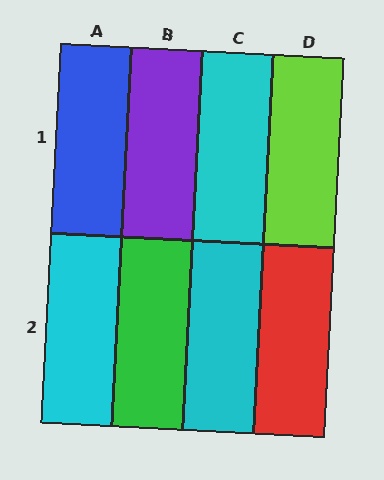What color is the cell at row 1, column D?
Lime.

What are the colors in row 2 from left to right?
Cyan, green, cyan, red.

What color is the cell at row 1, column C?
Cyan.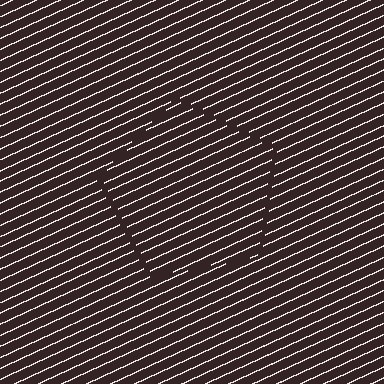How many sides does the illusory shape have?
5 sides — the line-ends trace a pentagon.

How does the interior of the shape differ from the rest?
The interior of the shape contains the same grating, shifted by half a period — the contour is defined by the phase discontinuity where line-ends from the inner and outer gratings abut.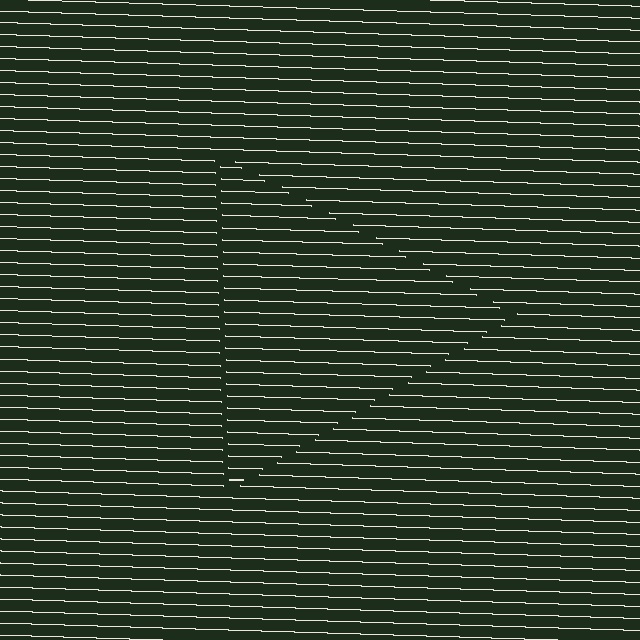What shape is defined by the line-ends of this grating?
An illusory triangle. The interior of the shape contains the same grating, shifted by half a period — the contour is defined by the phase discontinuity where line-ends from the inner and outer gratings abut.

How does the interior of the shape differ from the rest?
The interior of the shape contains the same grating, shifted by half a period — the contour is defined by the phase discontinuity where line-ends from the inner and outer gratings abut.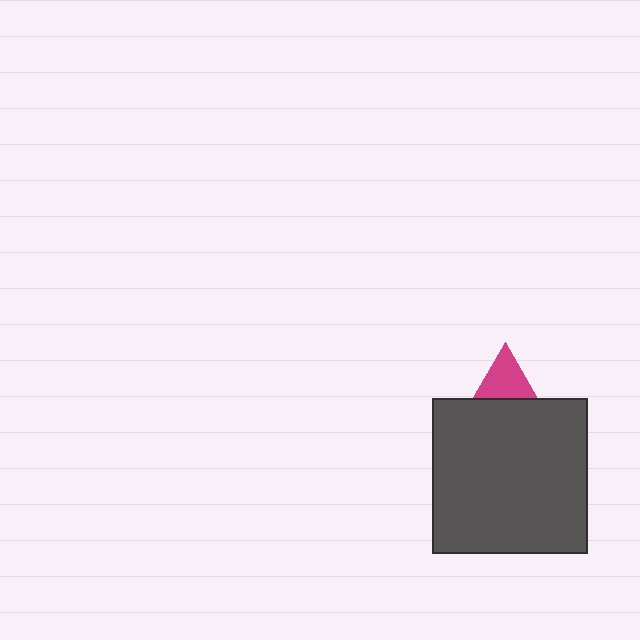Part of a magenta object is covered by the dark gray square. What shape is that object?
It is a triangle.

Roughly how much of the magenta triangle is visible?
A small part of it is visible (roughly 42%).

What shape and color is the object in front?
The object in front is a dark gray square.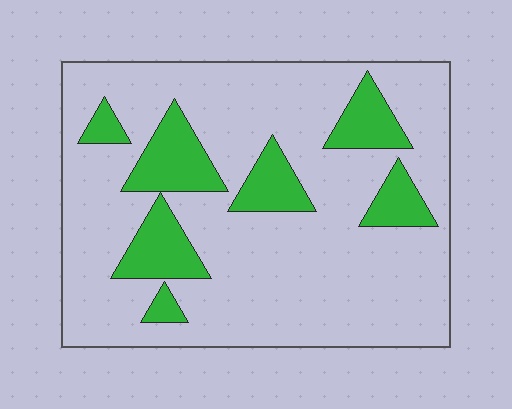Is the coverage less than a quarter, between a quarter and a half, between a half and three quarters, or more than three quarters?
Less than a quarter.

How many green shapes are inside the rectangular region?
7.